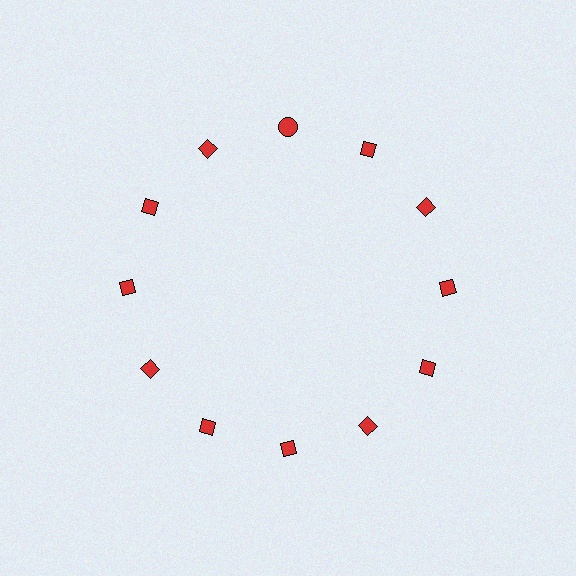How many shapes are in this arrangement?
There are 12 shapes arranged in a ring pattern.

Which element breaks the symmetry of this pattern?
The red circle at roughly the 12 o'clock position breaks the symmetry. All other shapes are red diamonds.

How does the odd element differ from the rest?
It has a different shape: circle instead of diamond.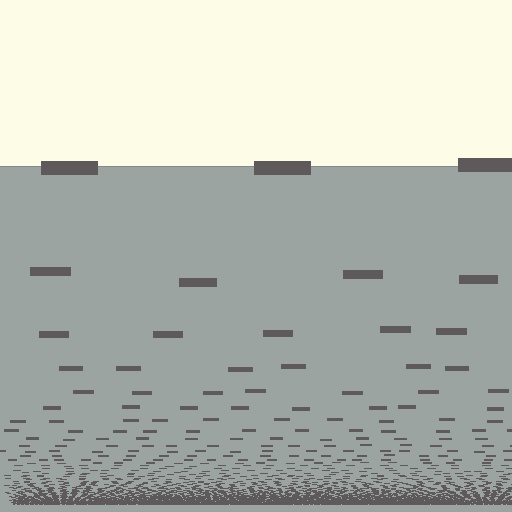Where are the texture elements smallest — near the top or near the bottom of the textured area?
Near the bottom.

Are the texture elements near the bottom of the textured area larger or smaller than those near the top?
Smaller. The gradient is inverted — elements near the bottom are smaller and denser.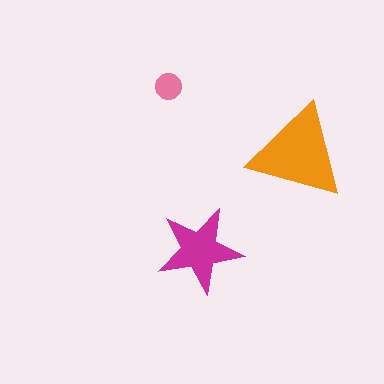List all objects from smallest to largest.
The pink circle, the magenta star, the orange triangle.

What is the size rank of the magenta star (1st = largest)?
2nd.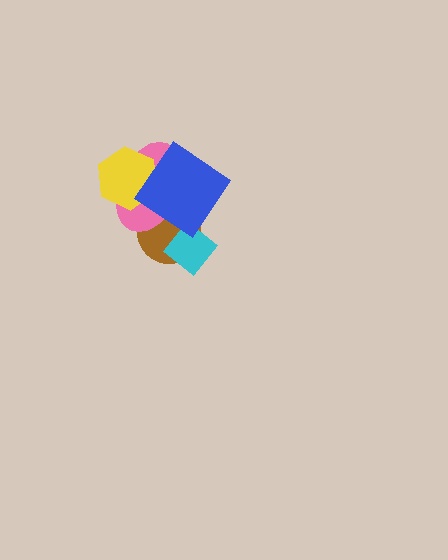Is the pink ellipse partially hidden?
Yes, it is partially covered by another shape.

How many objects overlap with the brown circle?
3 objects overlap with the brown circle.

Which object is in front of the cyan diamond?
The blue diamond is in front of the cyan diamond.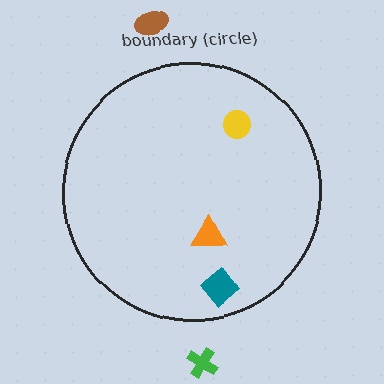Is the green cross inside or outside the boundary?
Outside.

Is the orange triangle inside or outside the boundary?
Inside.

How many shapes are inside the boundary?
3 inside, 2 outside.